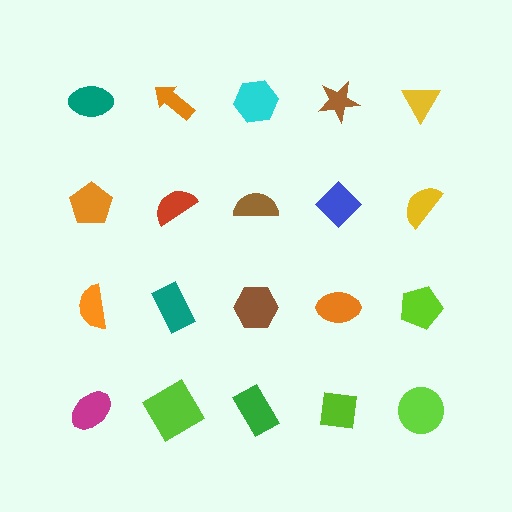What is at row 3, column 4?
An orange ellipse.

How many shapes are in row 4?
5 shapes.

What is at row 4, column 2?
A lime diamond.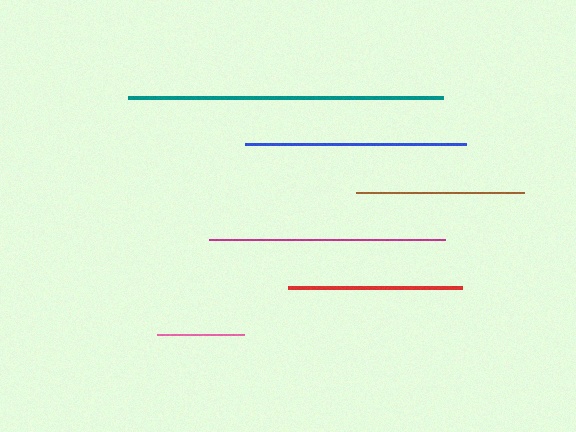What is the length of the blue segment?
The blue segment is approximately 221 pixels long.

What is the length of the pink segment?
The pink segment is approximately 87 pixels long.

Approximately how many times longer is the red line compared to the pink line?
The red line is approximately 2.0 times the length of the pink line.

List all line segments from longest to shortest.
From longest to shortest: teal, magenta, blue, red, brown, pink.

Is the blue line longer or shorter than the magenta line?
The magenta line is longer than the blue line.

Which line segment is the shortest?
The pink line is the shortest at approximately 87 pixels.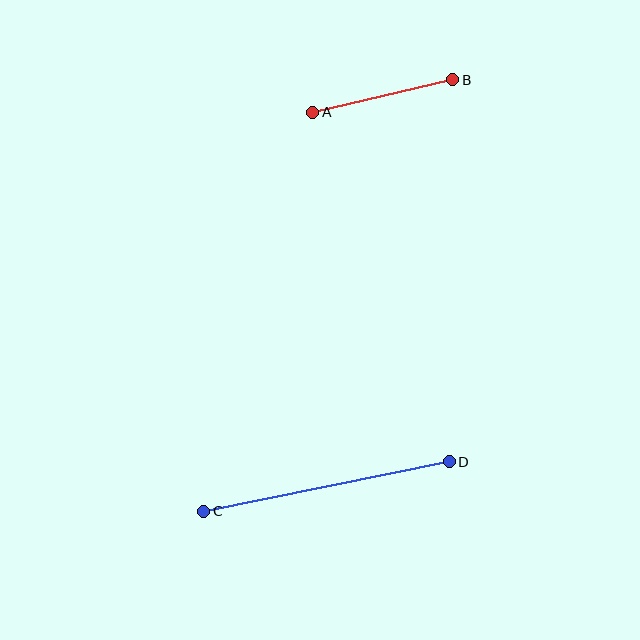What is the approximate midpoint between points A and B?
The midpoint is at approximately (383, 96) pixels.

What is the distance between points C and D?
The distance is approximately 250 pixels.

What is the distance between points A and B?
The distance is approximately 144 pixels.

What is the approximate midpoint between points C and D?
The midpoint is at approximately (327, 486) pixels.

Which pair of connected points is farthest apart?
Points C and D are farthest apart.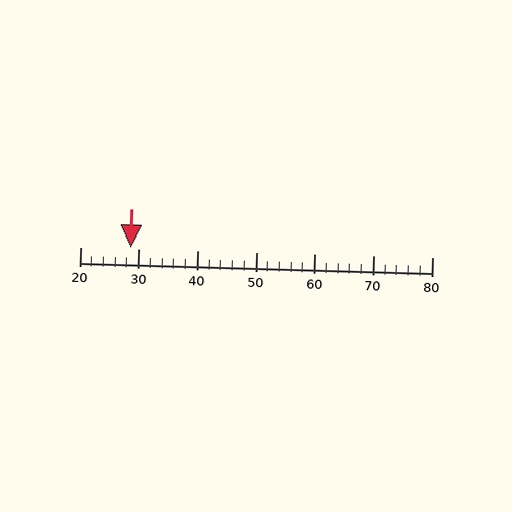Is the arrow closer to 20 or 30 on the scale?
The arrow is closer to 30.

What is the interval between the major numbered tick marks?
The major tick marks are spaced 10 units apart.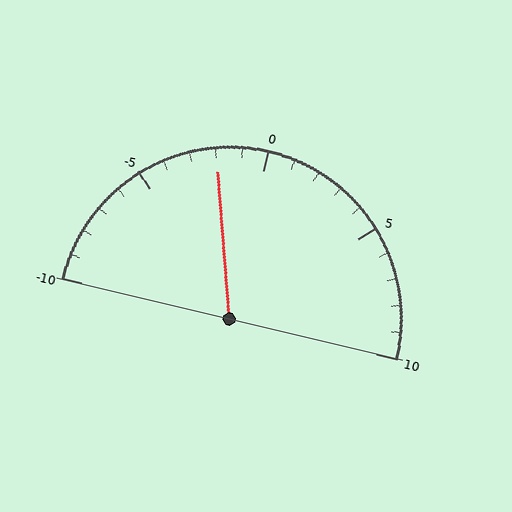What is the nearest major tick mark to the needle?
The nearest major tick mark is 0.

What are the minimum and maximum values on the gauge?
The gauge ranges from -10 to 10.